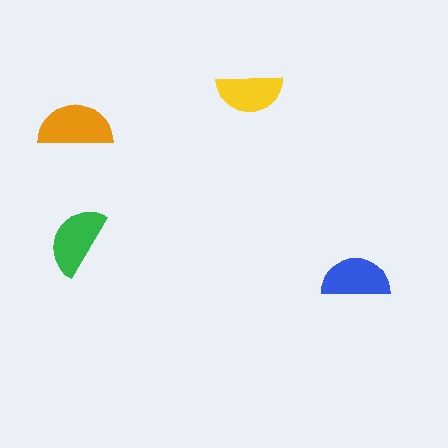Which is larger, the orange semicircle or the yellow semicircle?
The orange one.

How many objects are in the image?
There are 4 objects in the image.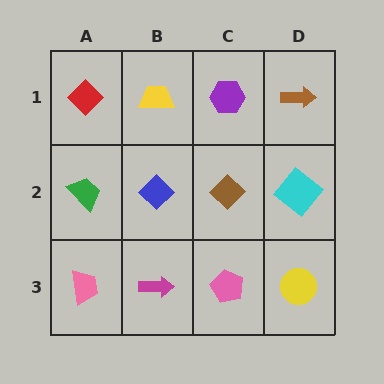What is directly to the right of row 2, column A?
A blue diamond.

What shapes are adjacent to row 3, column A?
A green trapezoid (row 2, column A), a magenta arrow (row 3, column B).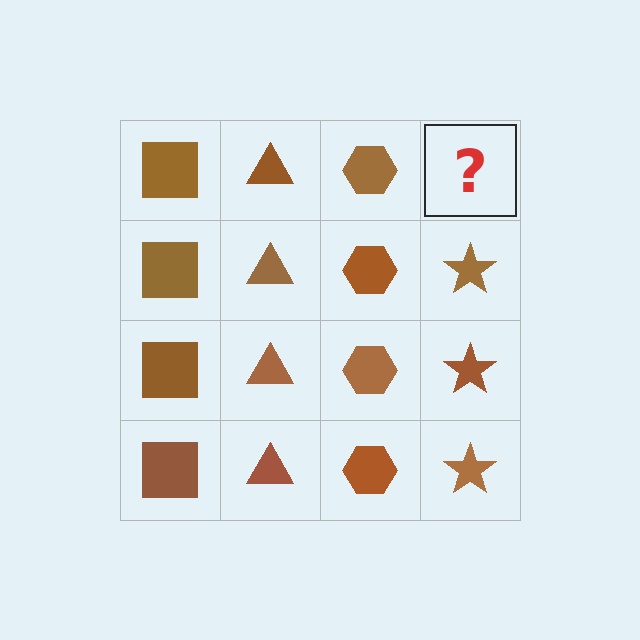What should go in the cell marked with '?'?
The missing cell should contain a brown star.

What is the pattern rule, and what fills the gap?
The rule is that each column has a consistent shape. The gap should be filled with a brown star.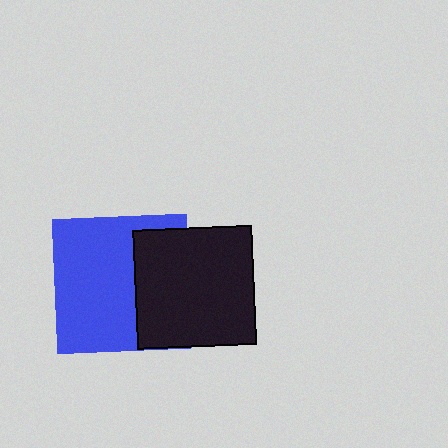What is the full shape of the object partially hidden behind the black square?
The partially hidden object is a blue square.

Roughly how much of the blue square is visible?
About half of it is visible (roughly 64%).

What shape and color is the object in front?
The object in front is a black square.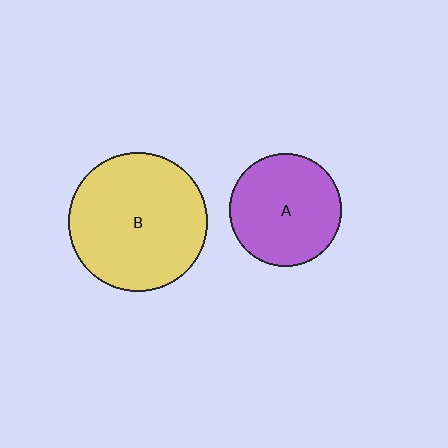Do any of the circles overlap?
No, none of the circles overlap.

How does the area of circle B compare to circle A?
Approximately 1.5 times.